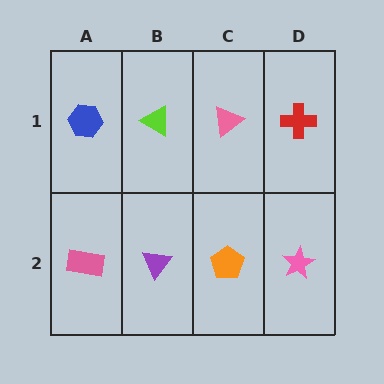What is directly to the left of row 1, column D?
A pink triangle.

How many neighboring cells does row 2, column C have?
3.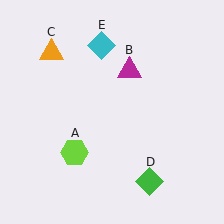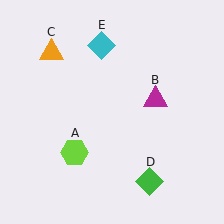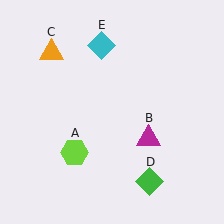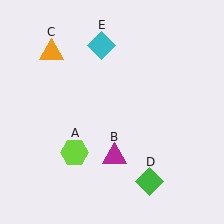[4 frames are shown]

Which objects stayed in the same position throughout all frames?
Lime hexagon (object A) and orange triangle (object C) and green diamond (object D) and cyan diamond (object E) remained stationary.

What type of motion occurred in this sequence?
The magenta triangle (object B) rotated clockwise around the center of the scene.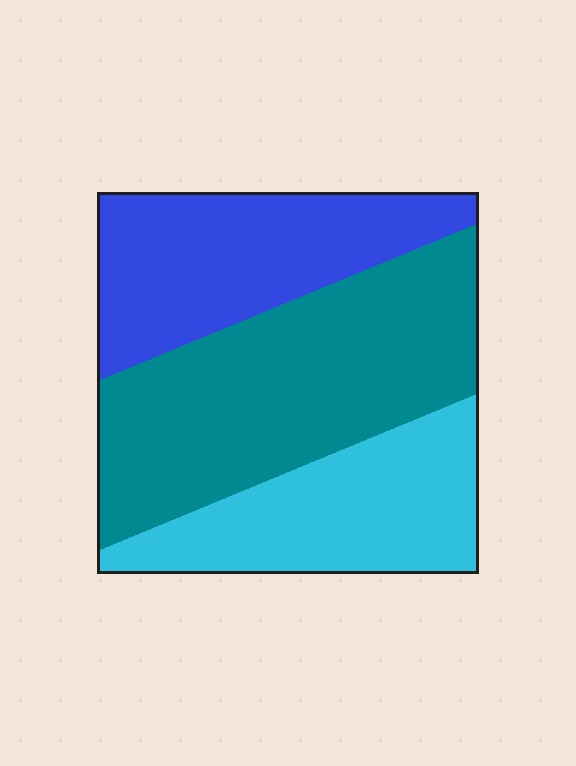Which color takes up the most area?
Teal, at roughly 45%.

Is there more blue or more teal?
Teal.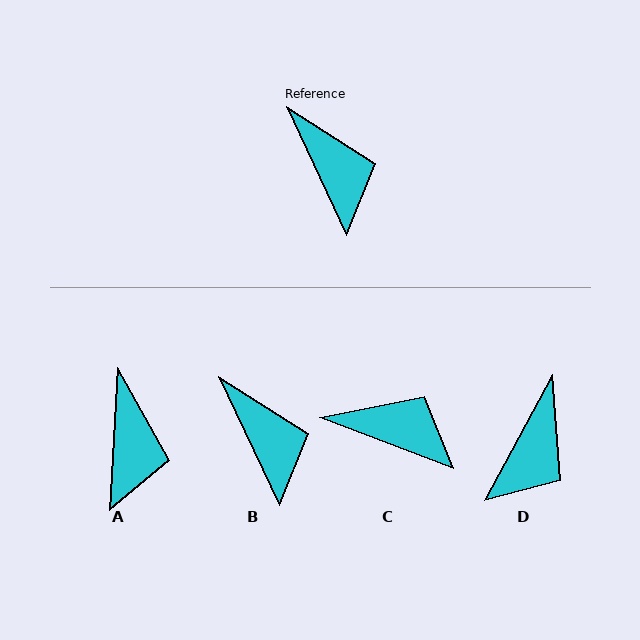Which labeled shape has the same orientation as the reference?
B.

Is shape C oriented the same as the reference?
No, it is off by about 44 degrees.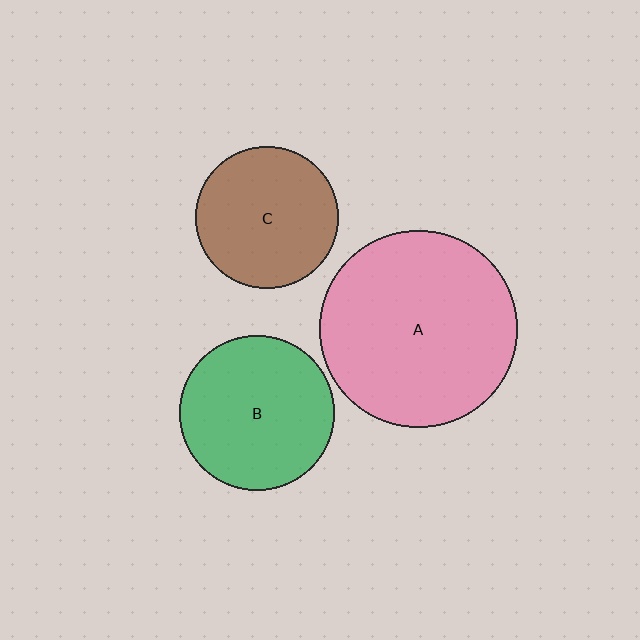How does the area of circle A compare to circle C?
Approximately 1.9 times.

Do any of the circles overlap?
No, none of the circles overlap.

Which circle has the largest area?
Circle A (pink).